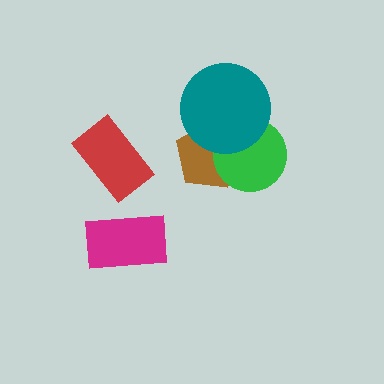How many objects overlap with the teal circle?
2 objects overlap with the teal circle.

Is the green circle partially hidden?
Yes, it is partially covered by another shape.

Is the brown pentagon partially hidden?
Yes, it is partially covered by another shape.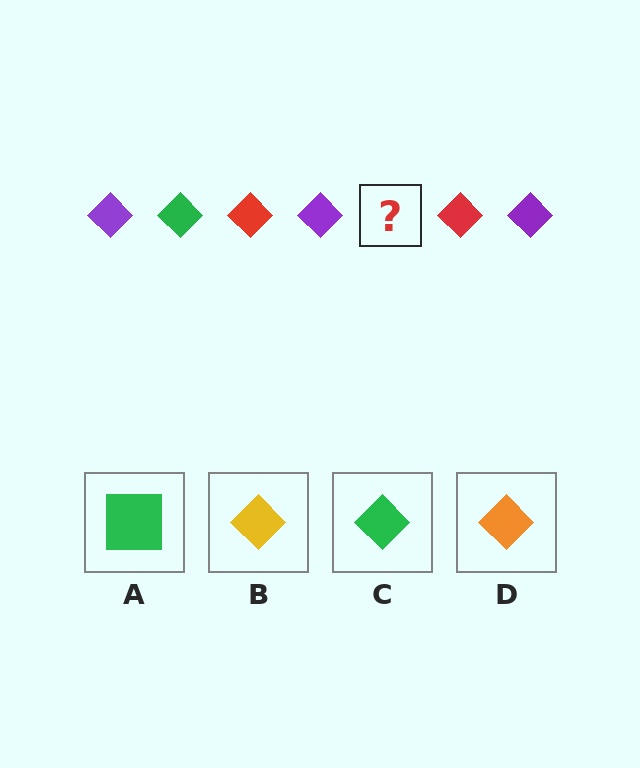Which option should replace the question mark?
Option C.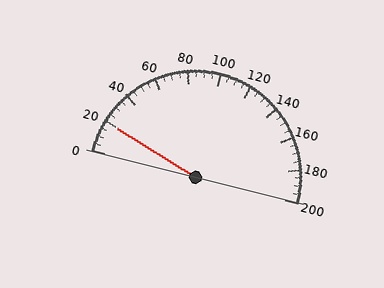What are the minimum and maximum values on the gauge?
The gauge ranges from 0 to 200.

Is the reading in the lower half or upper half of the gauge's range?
The reading is in the lower half of the range (0 to 200).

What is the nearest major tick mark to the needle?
The nearest major tick mark is 20.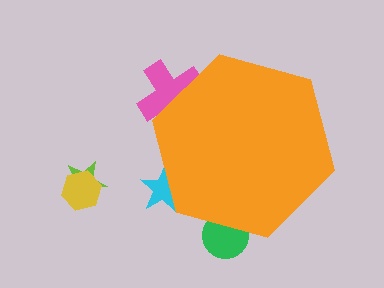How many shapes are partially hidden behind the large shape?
3 shapes are partially hidden.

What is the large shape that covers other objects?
An orange hexagon.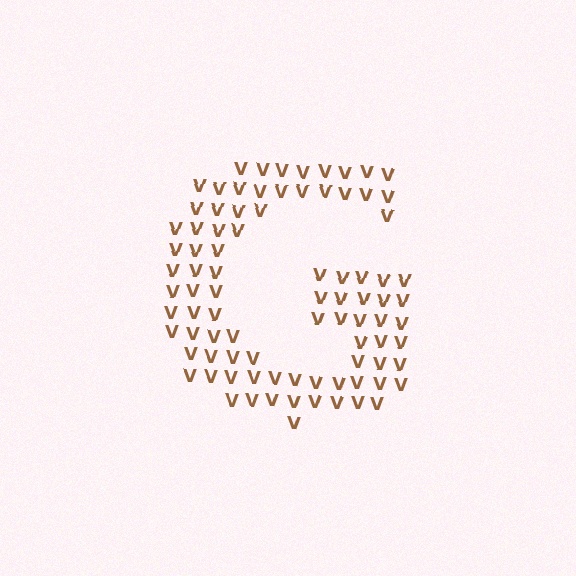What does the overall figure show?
The overall figure shows the letter G.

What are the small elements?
The small elements are letter V's.